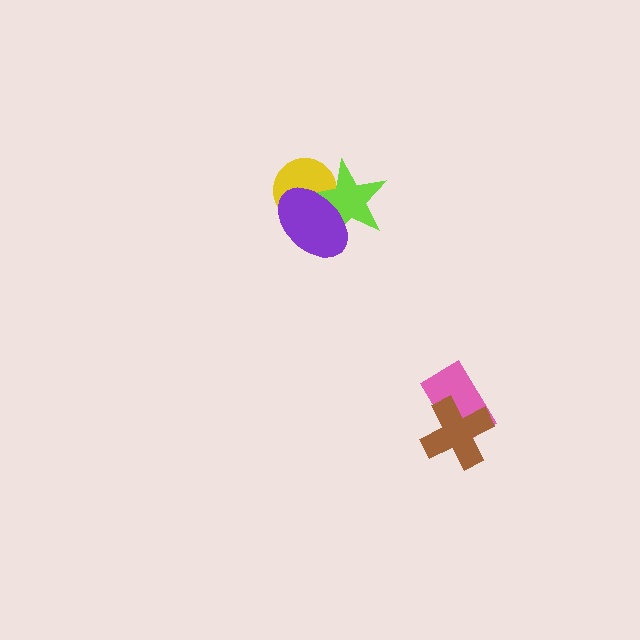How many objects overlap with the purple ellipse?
2 objects overlap with the purple ellipse.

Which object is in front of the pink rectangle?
The brown cross is in front of the pink rectangle.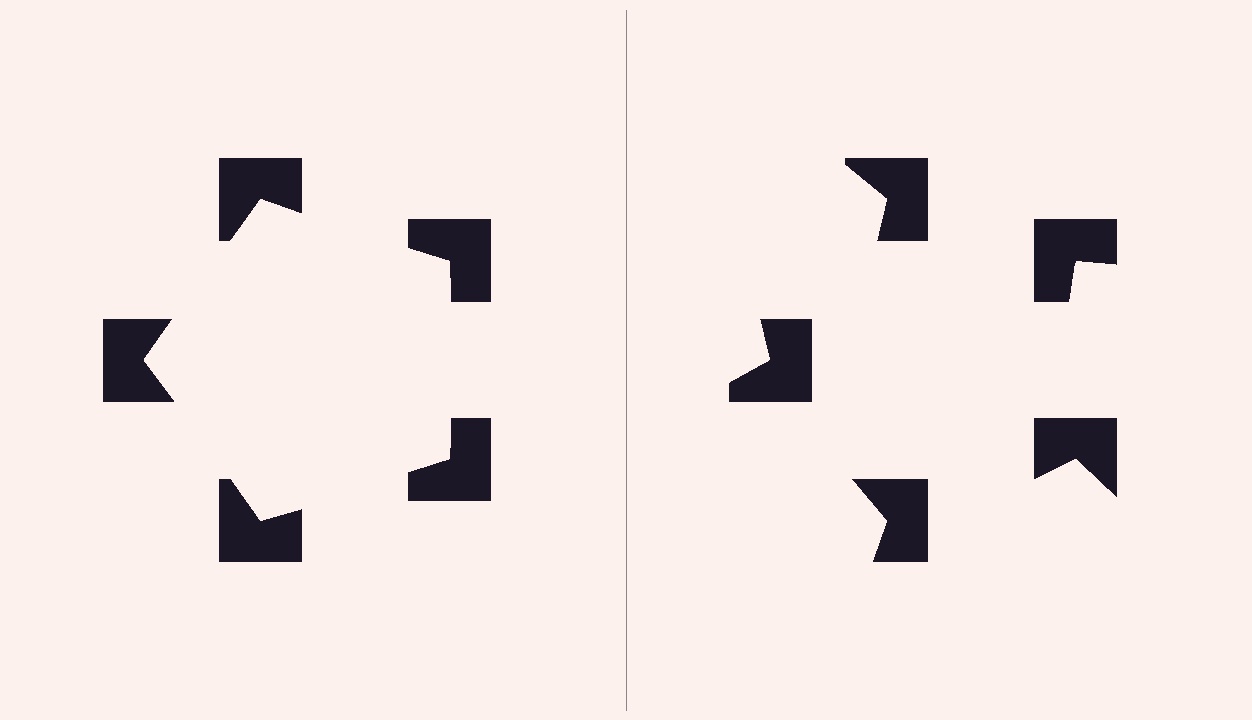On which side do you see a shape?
An illusory pentagon appears on the left side. On the right side the wedge cuts are rotated, so no coherent shape forms.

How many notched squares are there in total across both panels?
10 — 5 on each side.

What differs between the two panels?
The notched squares are positioned identically on both sides; only the wedge orientations differ. On the left they align to a pentagon; on the right they are misaligned.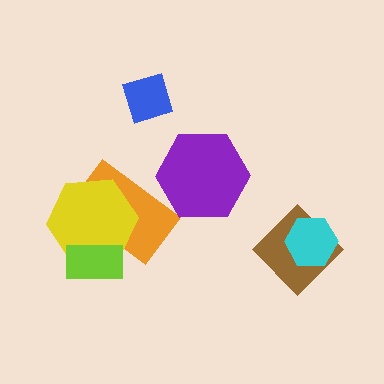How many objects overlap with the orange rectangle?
2 objects overlap with the orange rectangle.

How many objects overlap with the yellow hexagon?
2 objects overlap with the yellow hexagon.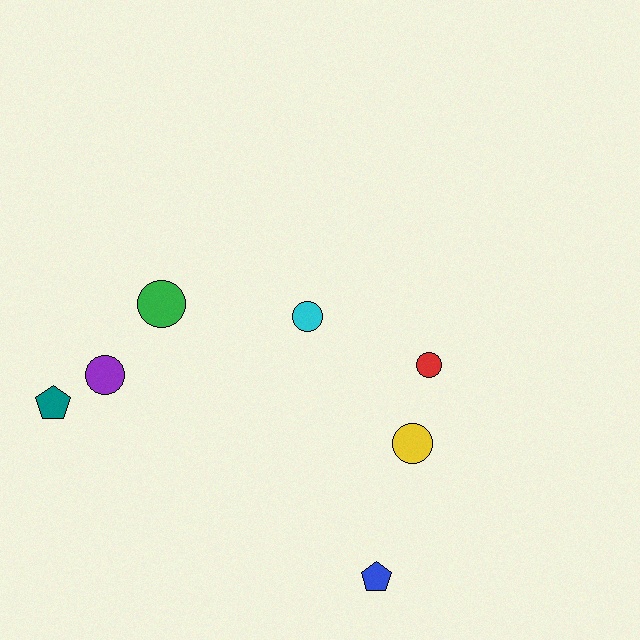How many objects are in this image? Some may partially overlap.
There are 7 objects.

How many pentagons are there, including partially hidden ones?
There are 2 pentagons.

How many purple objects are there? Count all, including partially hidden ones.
There is 1 purple object.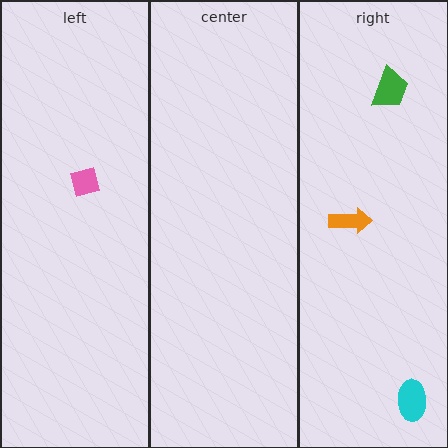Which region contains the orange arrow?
The right region.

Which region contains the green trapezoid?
The right region.